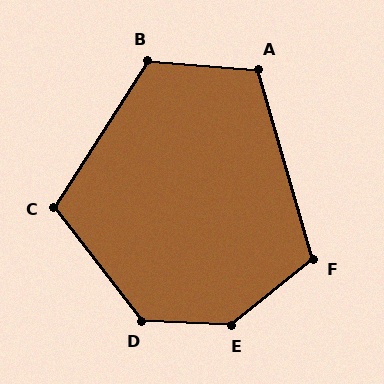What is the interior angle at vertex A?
Approximately 111 degrees (obtuse).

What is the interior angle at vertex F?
Approximately 112 degrees (obtuse).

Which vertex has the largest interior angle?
E, at approximately 139 degrees.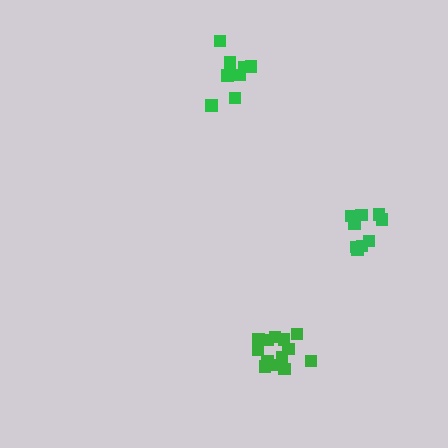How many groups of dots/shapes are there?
There are 3 groups.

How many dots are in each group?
Group 1: 9 dots, Group 2: 9 dots, Group 3: 13 dots (31 total).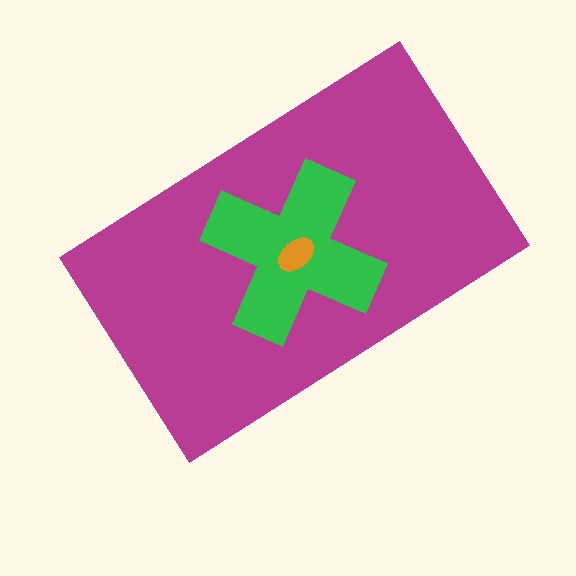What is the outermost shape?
The magenta rectangle.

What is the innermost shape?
The orange ellipse.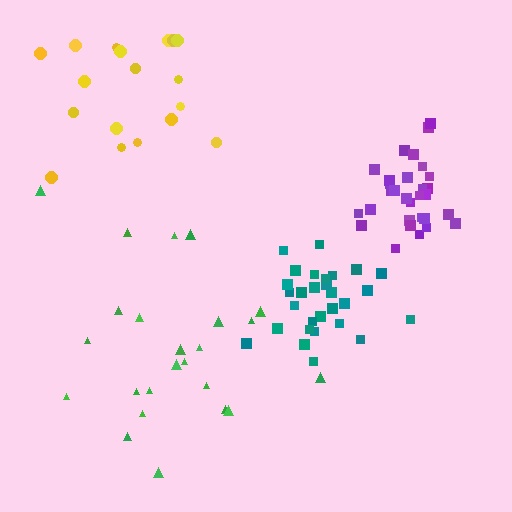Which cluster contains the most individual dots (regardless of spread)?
Purple (31).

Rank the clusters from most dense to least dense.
teal, purple, green, yellow.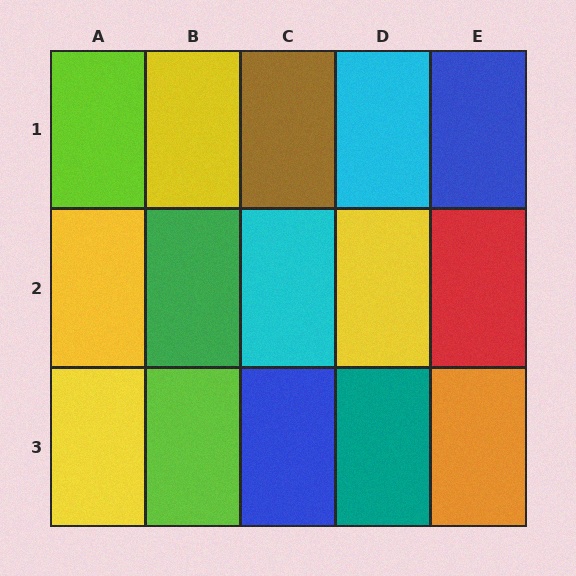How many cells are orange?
1 cell is orange.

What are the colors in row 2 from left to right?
Yellow, green, cyan, yellow, red.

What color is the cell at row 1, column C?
Brown.